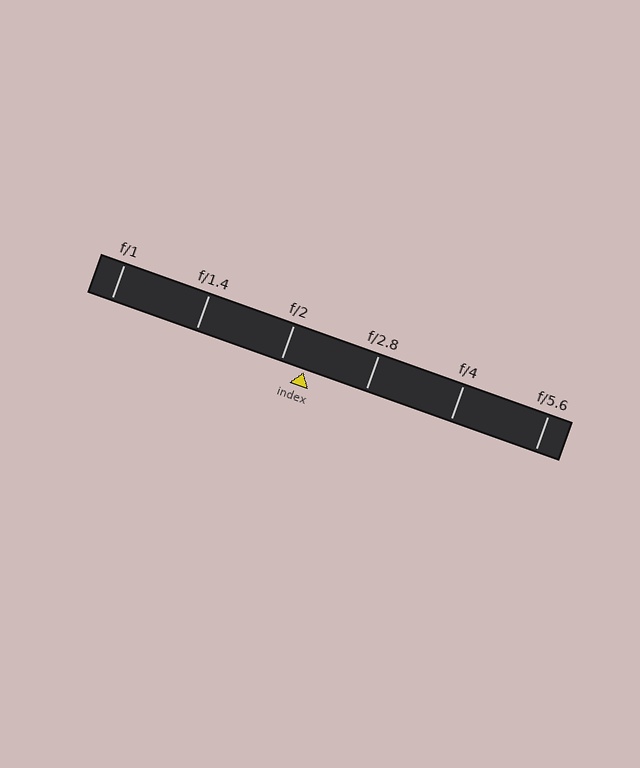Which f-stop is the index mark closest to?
The index mark is closest to f/2.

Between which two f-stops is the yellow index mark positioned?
The index mark is between f/2 and f/2.8.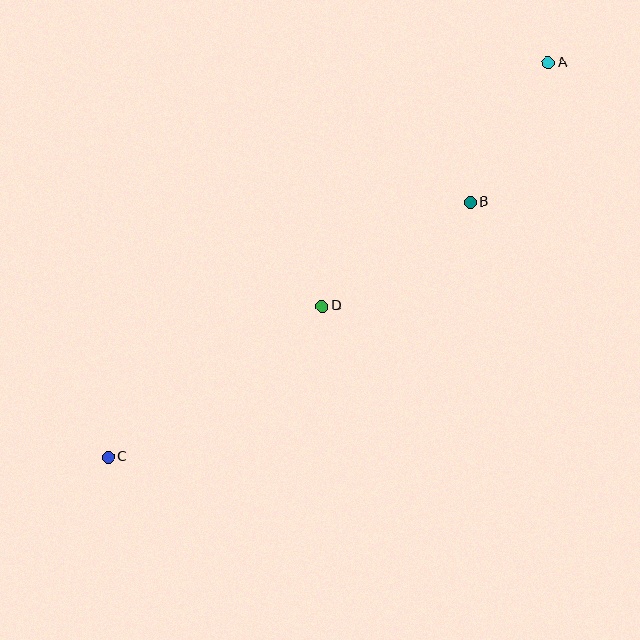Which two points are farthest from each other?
Points A and C are farthest from each other.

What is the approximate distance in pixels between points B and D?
The distance between B and D is approximately 181 pixels.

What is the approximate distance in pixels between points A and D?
The distance between A and D is approximately 332 pixels.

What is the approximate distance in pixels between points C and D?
The distance between C and D is approximately 262 pixels.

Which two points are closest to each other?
Points A and B are closest to each other.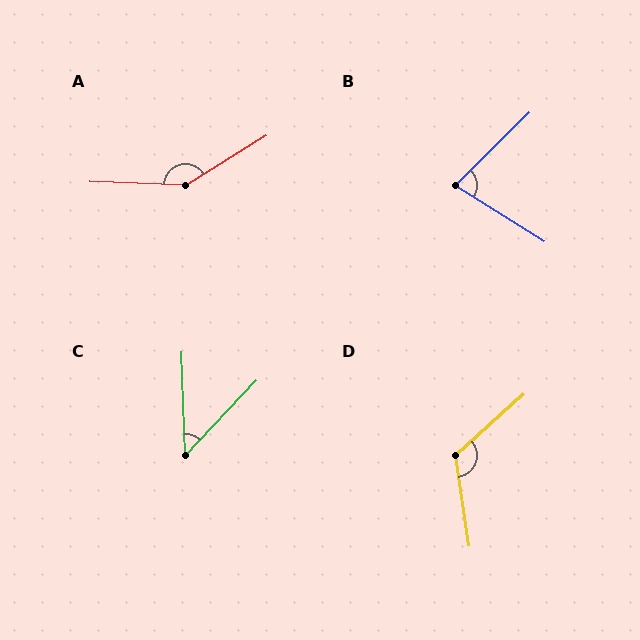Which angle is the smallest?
C, at approximately 45 degrees.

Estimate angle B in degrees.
Approximately 77 degrees.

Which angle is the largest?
A, at approximately 146 degrees.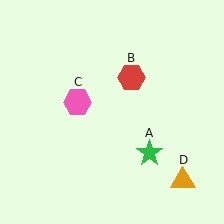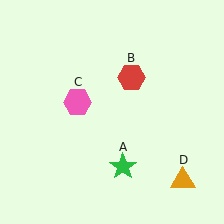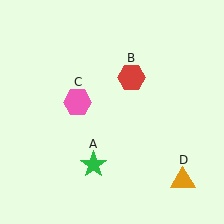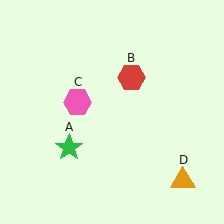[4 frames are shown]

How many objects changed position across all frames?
1 object changed position: green star (object A).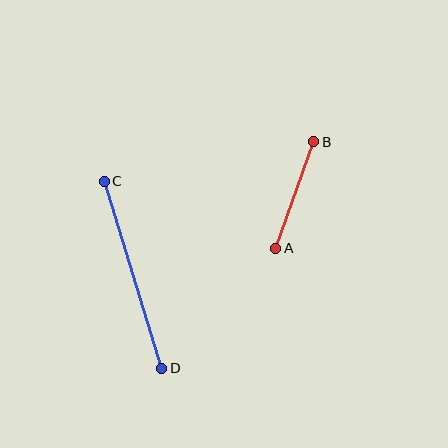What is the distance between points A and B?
The distance is approximately 113 pixels.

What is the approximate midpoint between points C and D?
The midpoint is at approximately (133, 275) pixels.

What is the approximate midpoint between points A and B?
The midpoint is at approximately (295, 195) pixels.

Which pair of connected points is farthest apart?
Points C and D are farthest apart.